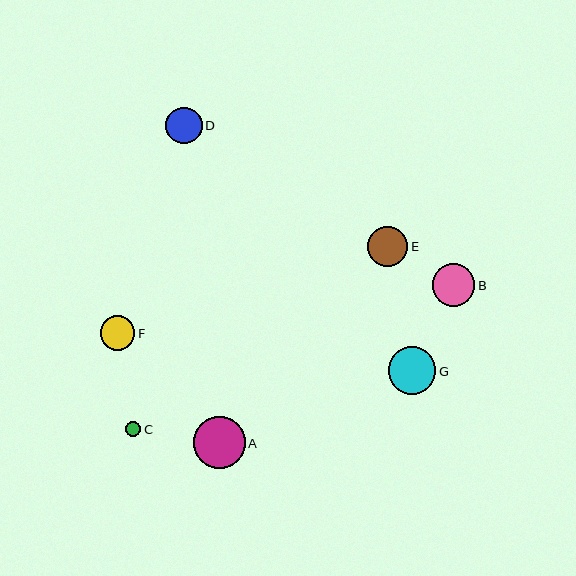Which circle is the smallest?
Circle C is the smallest with a size of approximately 15 pixels.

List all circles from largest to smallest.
From largest to smallest: A, G, B, E, D, F, C.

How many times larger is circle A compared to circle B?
Circle A is approximately 1.2 times the size of circle B.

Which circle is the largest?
Circle A is the largest with a size of approximately 52 pixels.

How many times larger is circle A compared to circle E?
Circle A is approximately 1.3 times the size of circle E.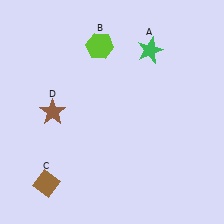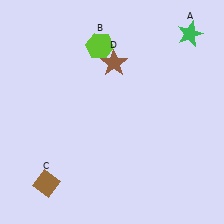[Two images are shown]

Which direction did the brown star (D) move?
The brown star (D) moved right.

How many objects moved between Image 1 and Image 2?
2 objects moved between the two images.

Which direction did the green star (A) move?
The green star (A) moved right.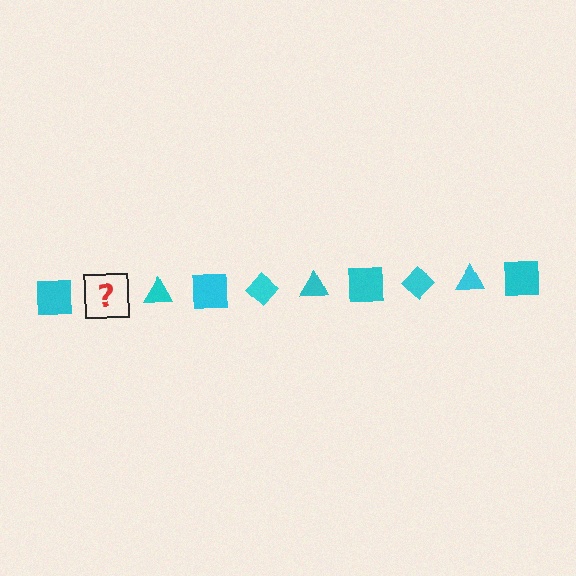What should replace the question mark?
The question mark should be replaced with a cyan diamond.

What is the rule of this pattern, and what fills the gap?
The rule is that the pattern cycles through square, diamond, triangle shapes in cyan. The gap should be filled with a cyan diamond.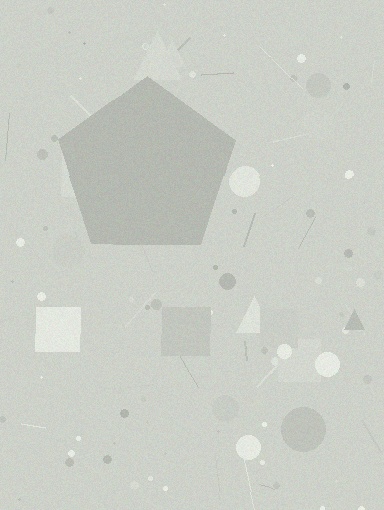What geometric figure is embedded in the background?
A pentagon is embedded in the background.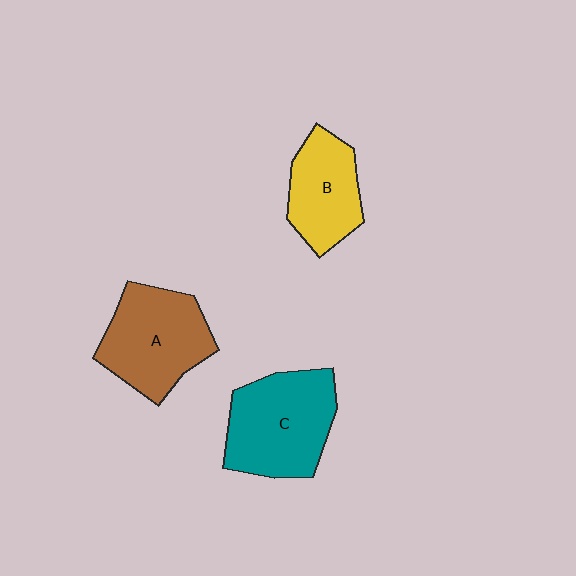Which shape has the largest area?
Shape C (teal).